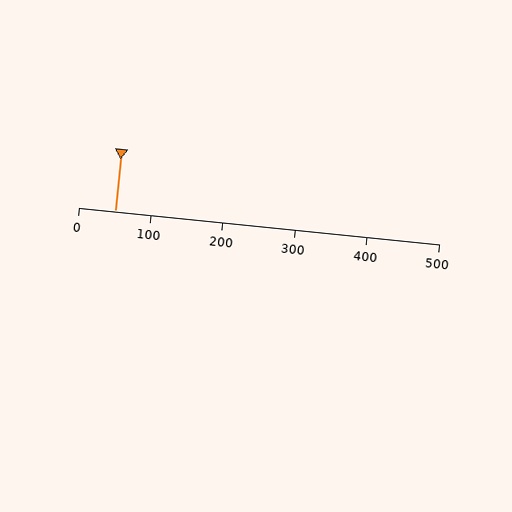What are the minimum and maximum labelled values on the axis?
The axis runs from 0 to 500.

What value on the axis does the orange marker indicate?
The marker indicates approximately 50.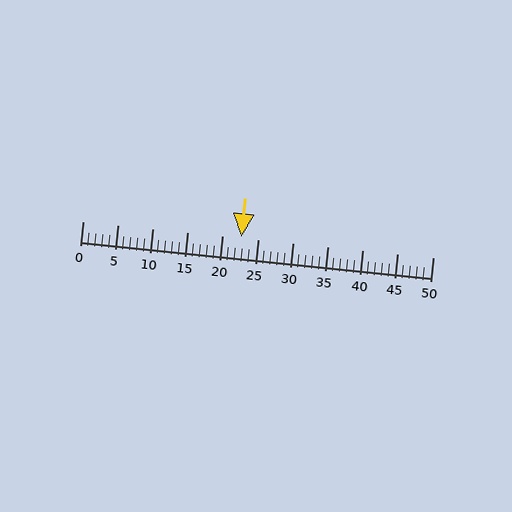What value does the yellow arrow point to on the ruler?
The yellow arrow points to approximately 23.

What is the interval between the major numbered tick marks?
The major tick marks are spaced 5 units apart.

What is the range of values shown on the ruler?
The ruler shows values from 0 to 50.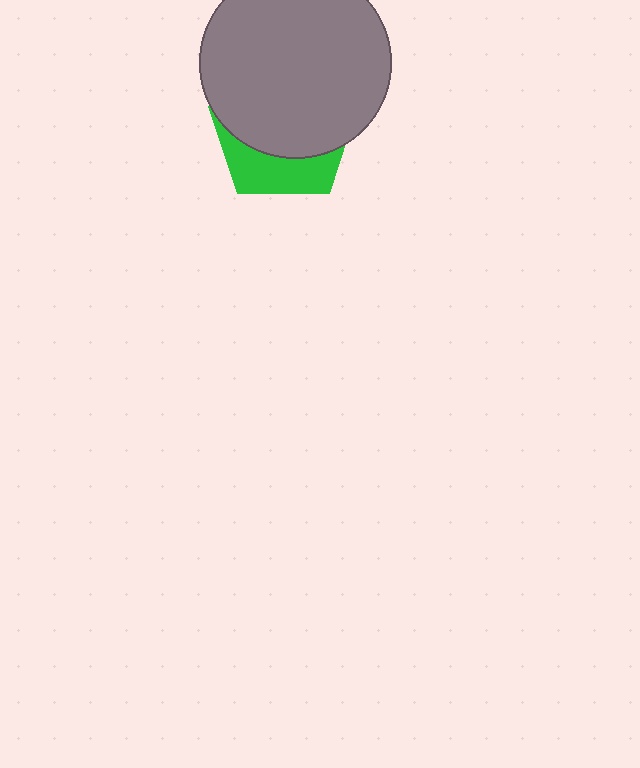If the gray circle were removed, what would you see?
You would see the complete green pentagon.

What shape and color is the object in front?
The object in front is a gray circle.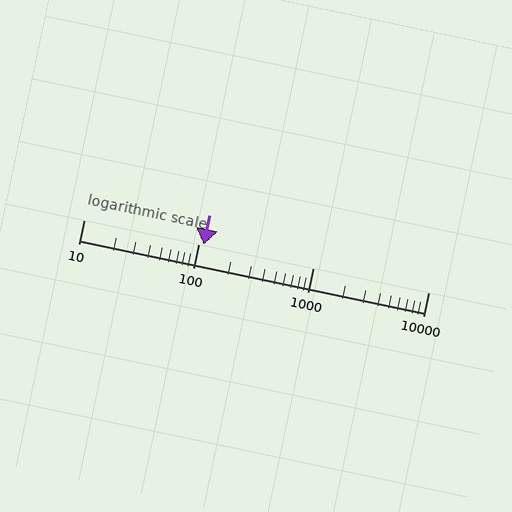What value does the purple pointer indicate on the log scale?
The pointer indicates approximately 110.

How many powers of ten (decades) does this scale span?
The scale spans 3 decades, from 10 to 10000.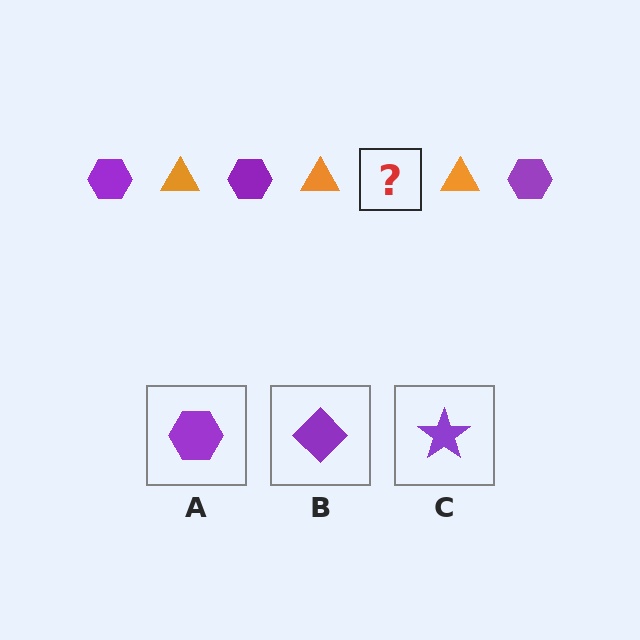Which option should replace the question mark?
Option A.